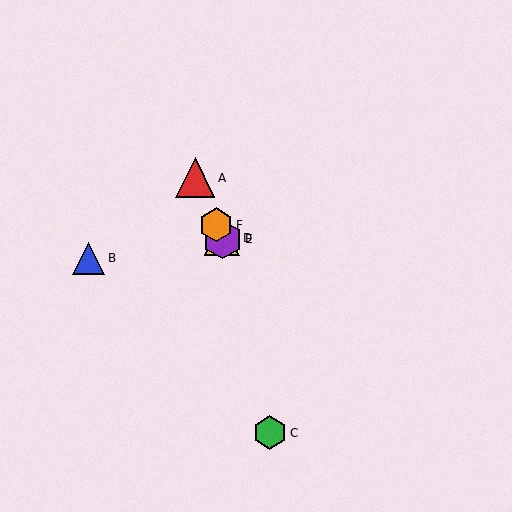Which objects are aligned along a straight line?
Objects A, D, E, F are aligned along a straight line.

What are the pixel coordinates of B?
Object B is at (89, 258).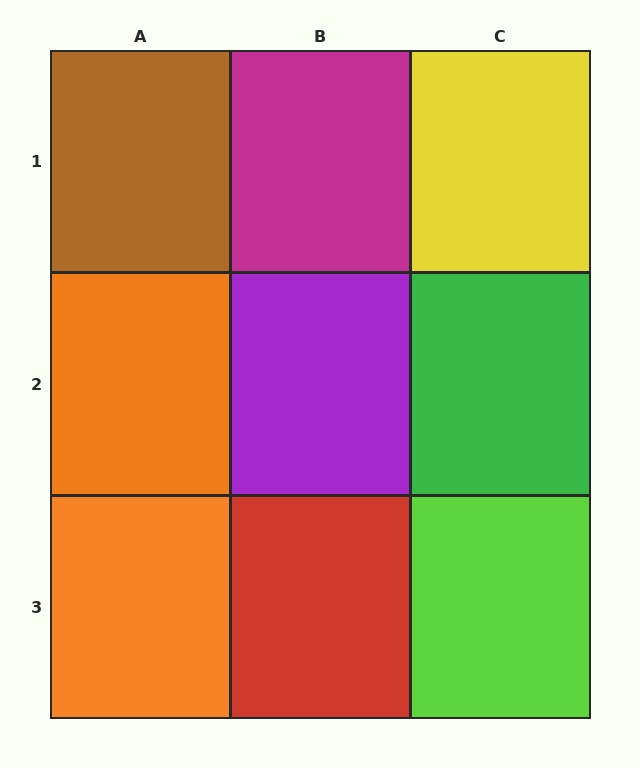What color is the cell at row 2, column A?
Orange.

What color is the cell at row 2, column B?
Purple.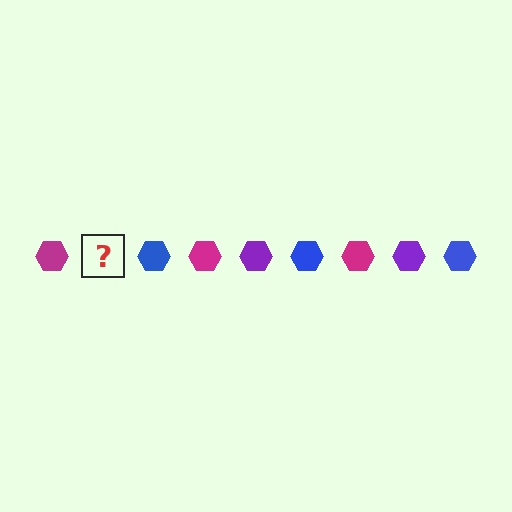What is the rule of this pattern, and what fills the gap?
The rule is that the pattern cycles through magenta, purple, blue hexagons. The gap should be filled with a purple hexagon.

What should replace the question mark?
The question mark should be replaced with a purple hexagon.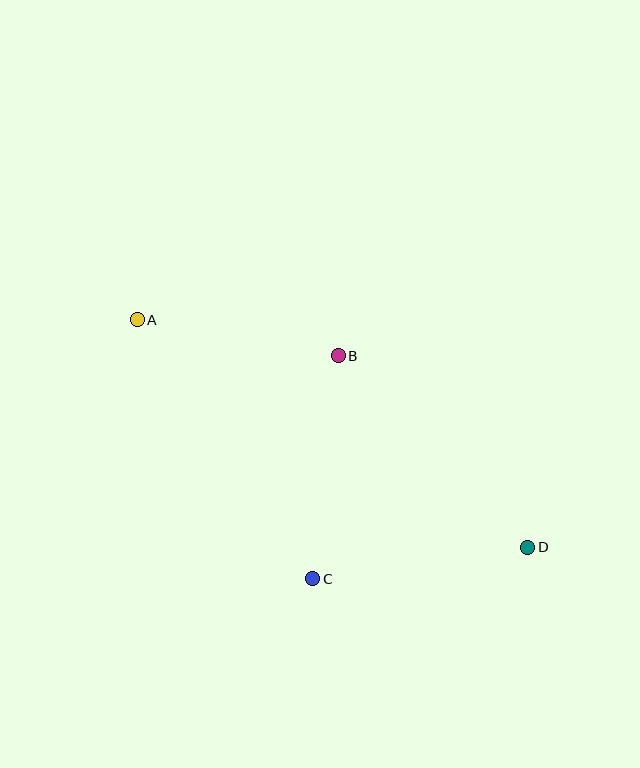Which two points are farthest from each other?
Points A and D are farthest from each other.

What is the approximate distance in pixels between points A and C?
The distance between A and C is approximately 313 pixels.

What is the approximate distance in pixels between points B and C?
The distance between B and C is approximately 225 pixels.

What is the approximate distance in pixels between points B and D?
The distance between B and D is approximately 270 pixels.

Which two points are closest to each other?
Points A and B are closest to each other.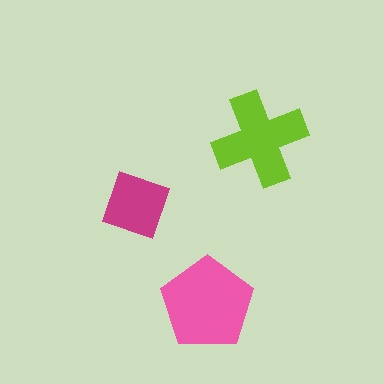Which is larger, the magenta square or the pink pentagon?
The pink pentagon.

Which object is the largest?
The pink pentagon.